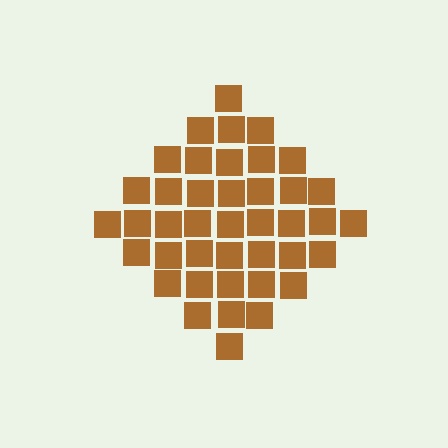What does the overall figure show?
The overall figure shows a diamond.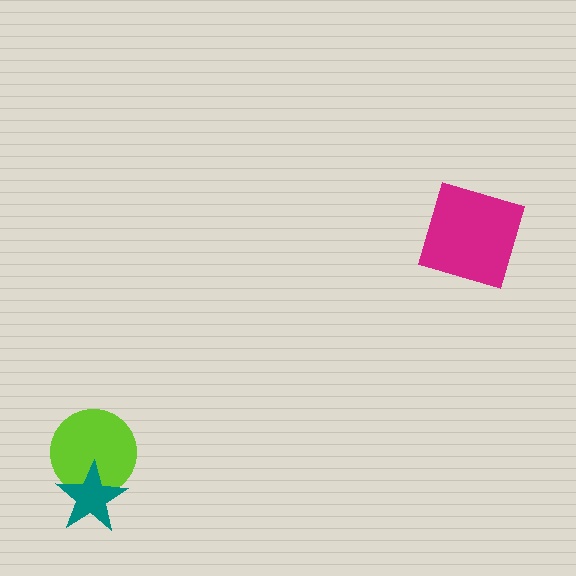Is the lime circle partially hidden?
Yes, it is partially covered by another shape.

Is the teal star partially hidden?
No, no other shape covers it.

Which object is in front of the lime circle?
The teal star is in front of the lime circle.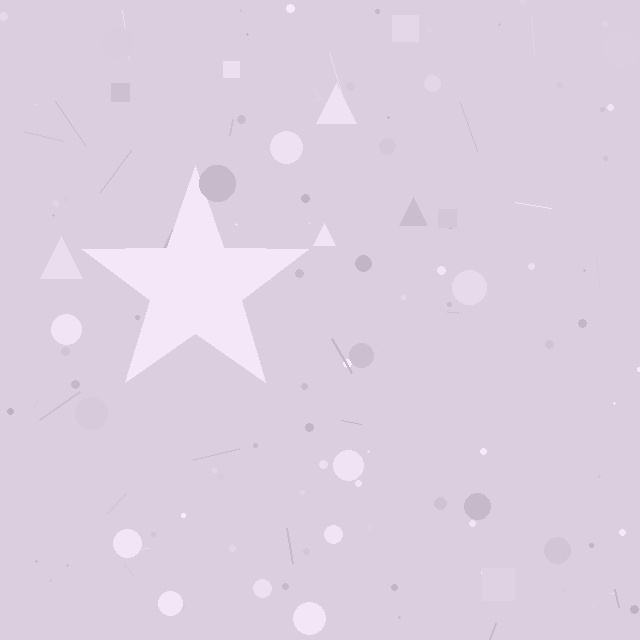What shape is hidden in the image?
A star is hidden in the image.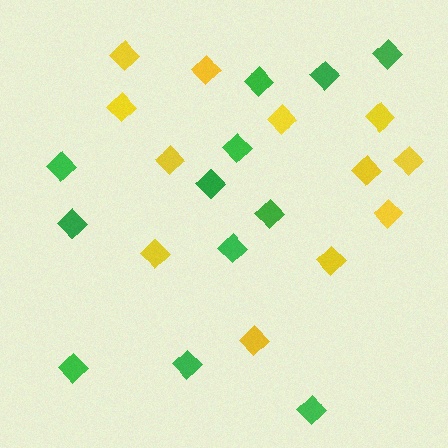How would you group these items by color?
There are 2 groups: one group of green diamonds (12) and one group of yellow diamonds (12).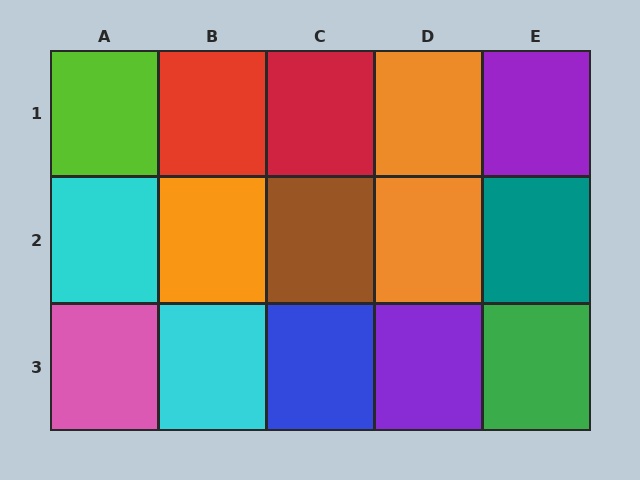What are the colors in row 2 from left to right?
Cyan, orange, brown, orange, teal.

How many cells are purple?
2 cells are purple.